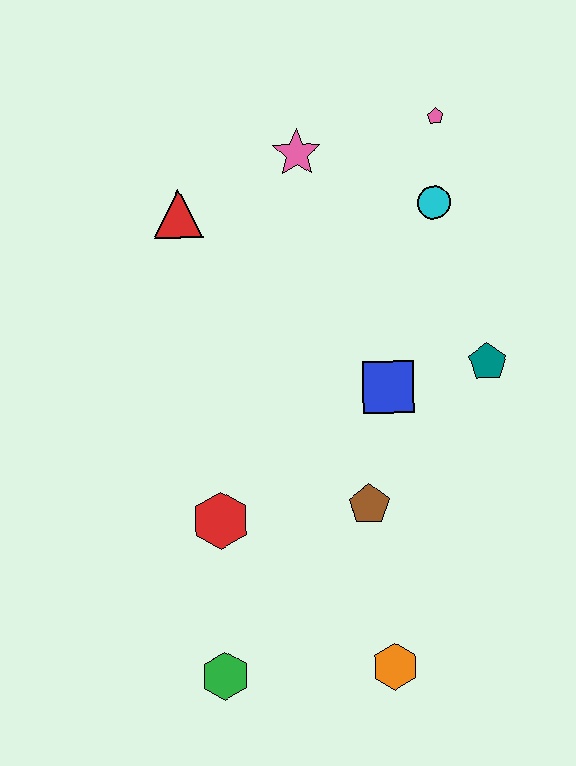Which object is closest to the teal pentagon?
The blue square is closest to the teal pentagon.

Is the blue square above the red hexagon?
Yes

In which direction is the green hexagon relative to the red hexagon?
The green hexagon is below the red hexagon.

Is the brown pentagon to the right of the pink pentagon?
No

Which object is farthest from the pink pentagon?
The green hexagon is farthest from the pink pentagon.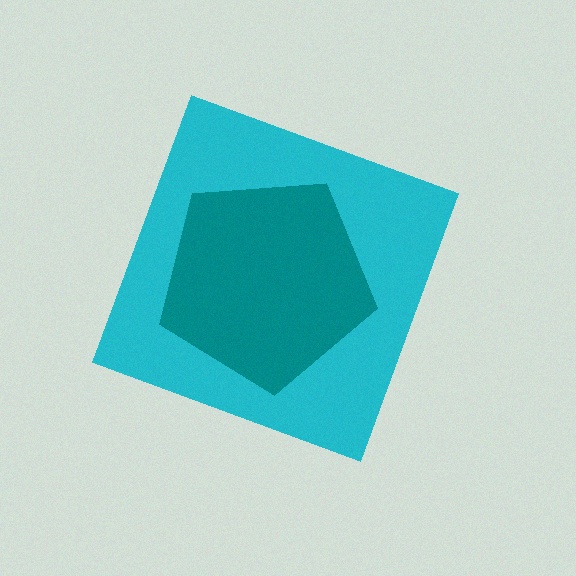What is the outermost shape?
The cyan diamond.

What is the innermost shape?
The teal pentagon.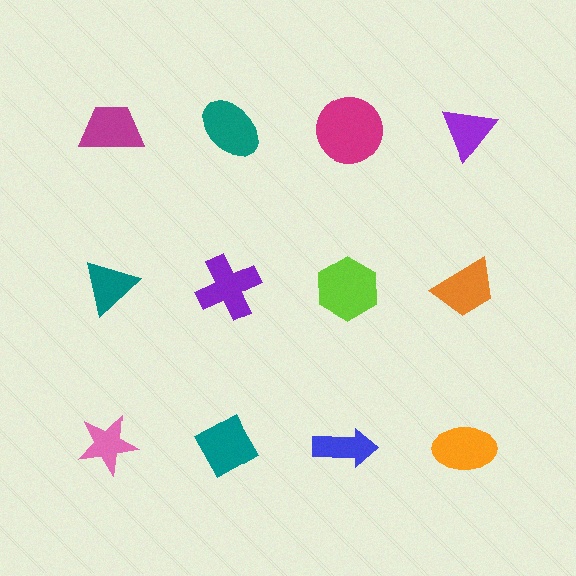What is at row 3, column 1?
A pink star.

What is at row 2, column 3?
A lime hexagon.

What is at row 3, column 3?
A blue arrow.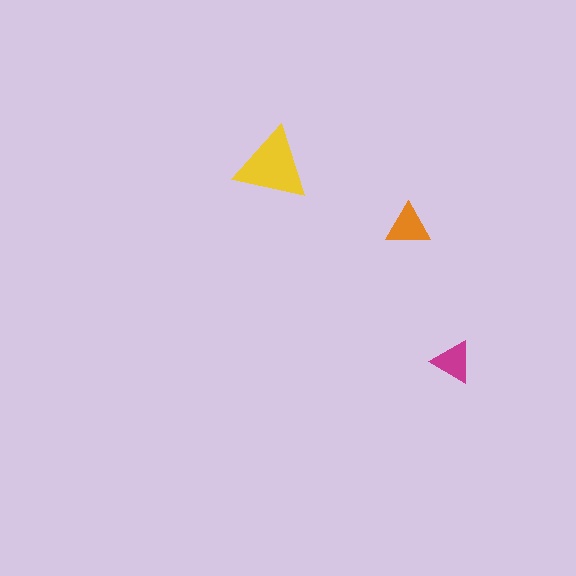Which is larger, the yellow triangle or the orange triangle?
The yellow one.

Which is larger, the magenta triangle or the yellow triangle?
The yellow one.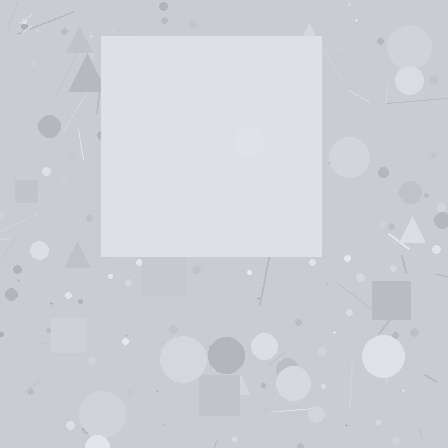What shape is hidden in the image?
A square is hidden in the image.